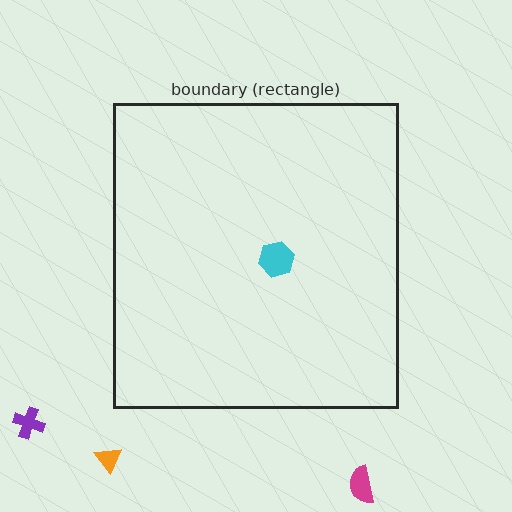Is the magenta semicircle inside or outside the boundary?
Outside.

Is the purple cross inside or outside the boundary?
Outside.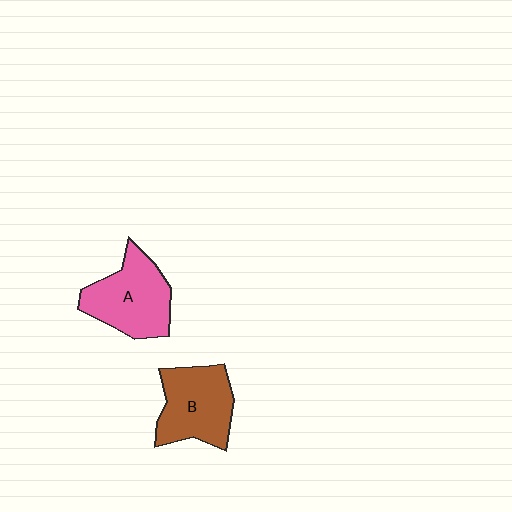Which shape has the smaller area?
Shape B (brown).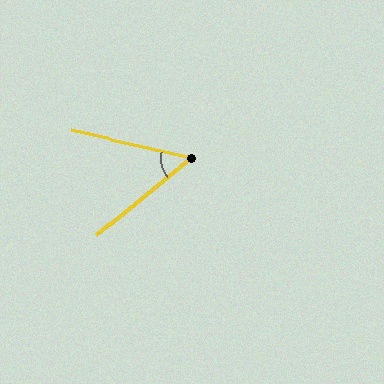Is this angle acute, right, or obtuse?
It is acute.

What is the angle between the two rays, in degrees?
Approximately 52 degrees.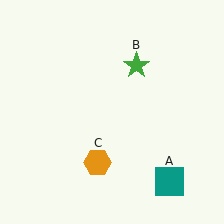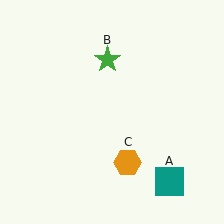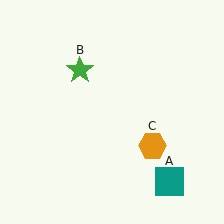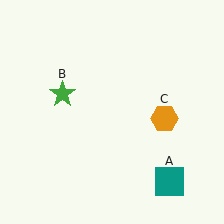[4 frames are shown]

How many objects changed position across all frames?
2 objects changed position: green star (object B), orange hexagon (object C).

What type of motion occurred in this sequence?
The green star (object B), orange hexagon (object C) rotated counterclockwise around the center of the scene.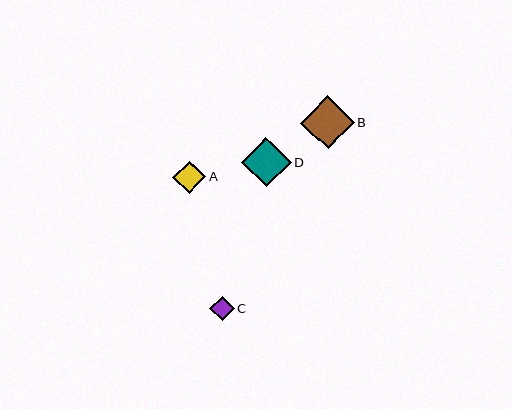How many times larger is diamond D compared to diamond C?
Diamond D is approximately 2.0 times the size of diamond C.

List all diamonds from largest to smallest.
From largest to smallest: B, D, A, C.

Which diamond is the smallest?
Diamond C is the smallest with a size of approximately 25 pixels.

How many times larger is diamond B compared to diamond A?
Diamond B is approximately 1.6 times the size of diamond A.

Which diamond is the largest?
Diamond B is the largest with a size of approximately 54 pixels.